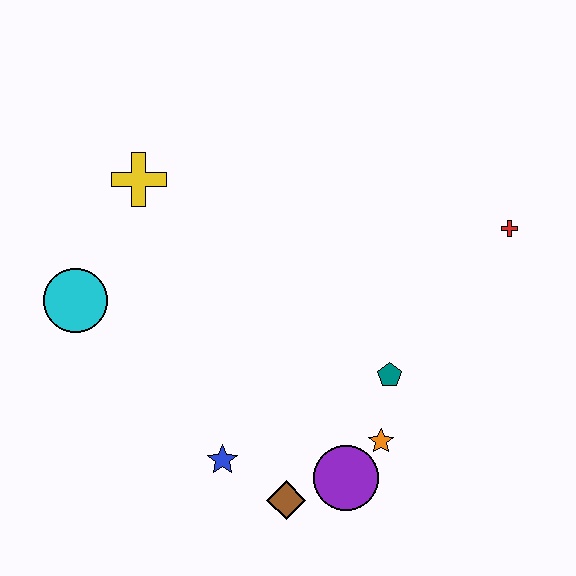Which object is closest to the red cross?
The teal pentagon is closest to the red cross.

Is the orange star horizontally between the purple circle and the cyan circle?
No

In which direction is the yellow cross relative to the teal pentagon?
The yellow cross is to the left of the teal pentagon.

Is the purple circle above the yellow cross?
No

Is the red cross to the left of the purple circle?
No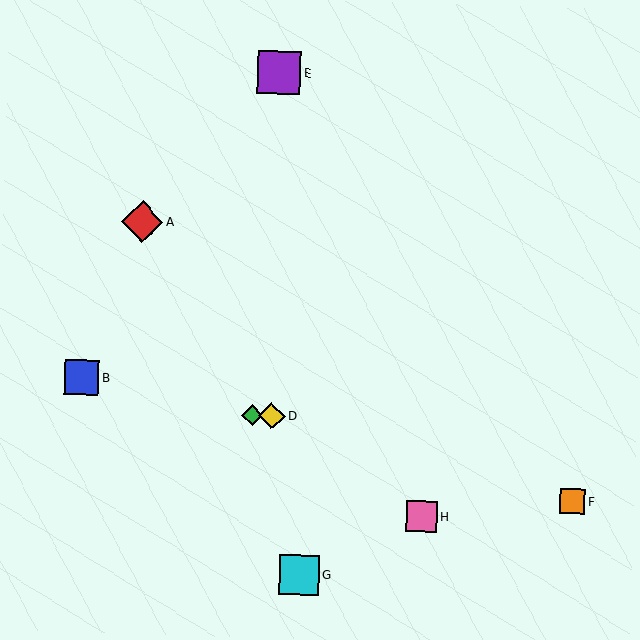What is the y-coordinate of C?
Object C is at y≈415.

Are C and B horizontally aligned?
No, C is at y≈415 and B is at y≈377.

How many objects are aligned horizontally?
2 objects (C, D) are aligned horizontally.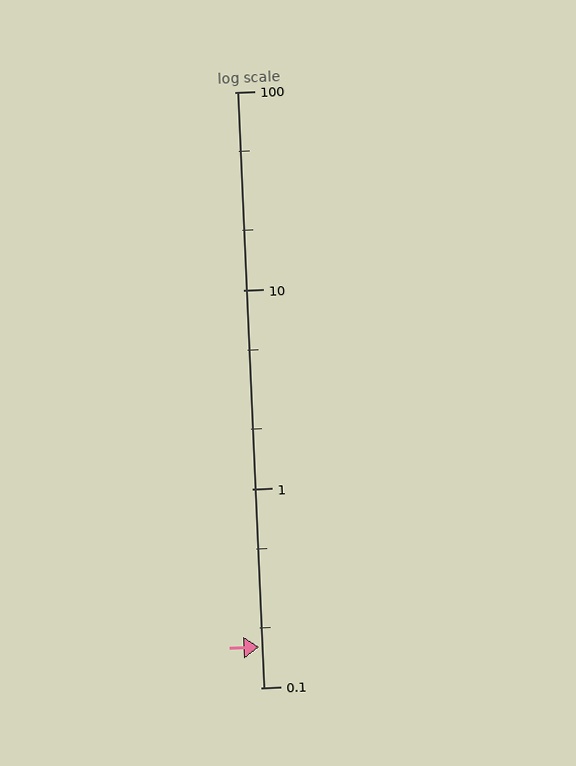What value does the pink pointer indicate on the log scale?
The pointer indicates approximately 0.16.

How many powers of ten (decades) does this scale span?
The scale spans 3 decades, from 0.1 to 100.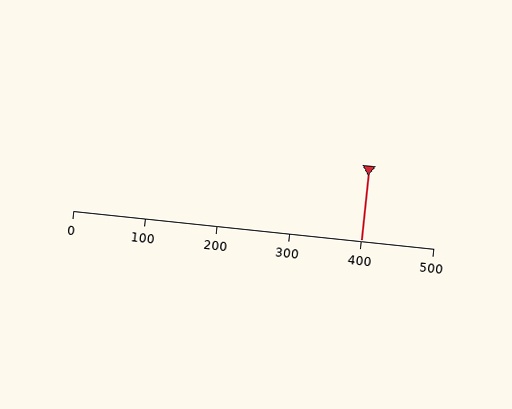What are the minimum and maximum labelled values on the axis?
The axis runs from 0 to 500.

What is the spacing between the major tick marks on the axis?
The major ticks are spaced 100 apart.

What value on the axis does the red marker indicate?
The marker indicates approximately 400.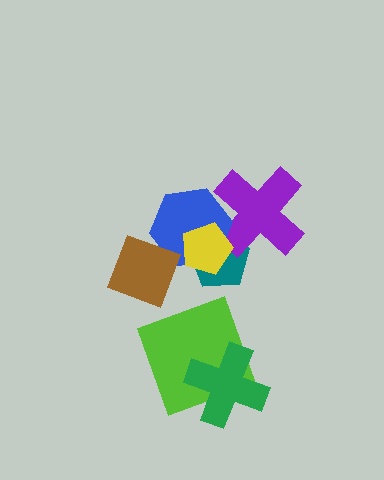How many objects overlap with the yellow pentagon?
3 objects overlap with the yellow pentagon.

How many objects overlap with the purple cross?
3 objects overlap with the purple cross.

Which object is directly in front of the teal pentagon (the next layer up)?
The purple cross is directly in front of the teal pentagon.